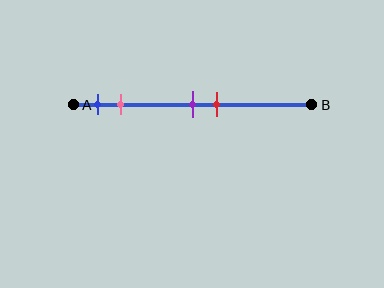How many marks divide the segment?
There are 4 marks dividing the segment.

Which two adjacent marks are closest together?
The purple and red marks are the closest adjacent pair.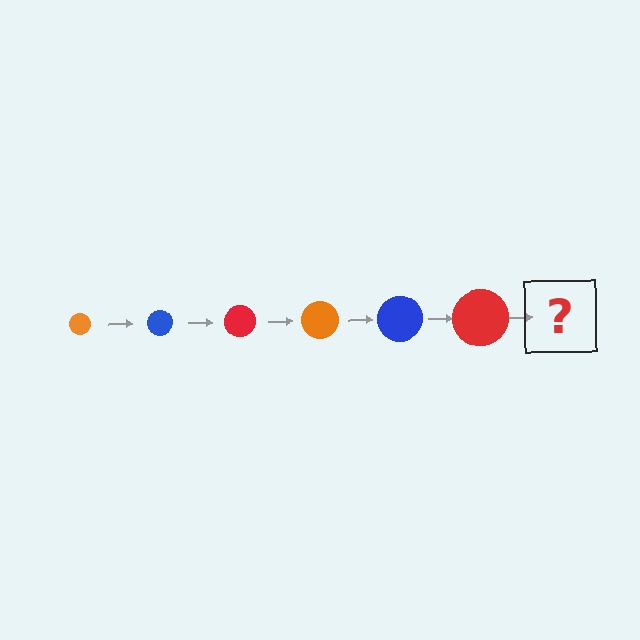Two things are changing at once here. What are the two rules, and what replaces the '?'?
The two rules are that the circle grows larger each step and the color cycles through orange, blue, and red. The '?' should be an orange circle, larger than the previous one.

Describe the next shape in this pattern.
It should be an orange circle, larger than the previous one.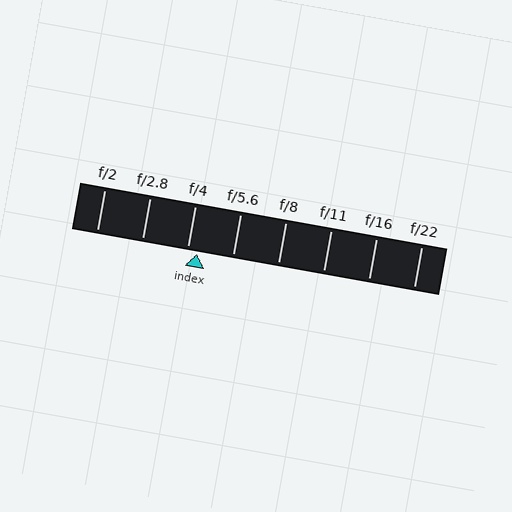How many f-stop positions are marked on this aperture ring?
There are 8 f-stop positions marked.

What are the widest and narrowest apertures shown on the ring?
The widest aperture shown is f/2 and the narrowest is f/22.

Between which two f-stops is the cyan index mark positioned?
The index mark is between f/4 and f/5.6.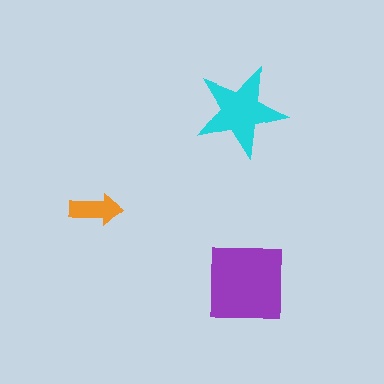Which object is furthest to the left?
The orange arrow is leftmost.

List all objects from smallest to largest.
The orange arrow, the cyan star, the purple square.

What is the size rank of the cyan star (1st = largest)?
2nd.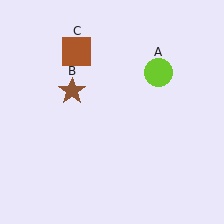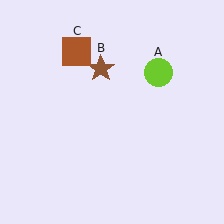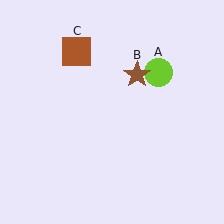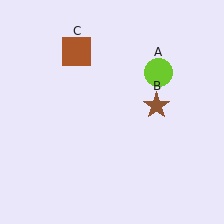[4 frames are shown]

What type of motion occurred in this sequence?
The brown star (object B) rotated clockwise around the center of the scene.